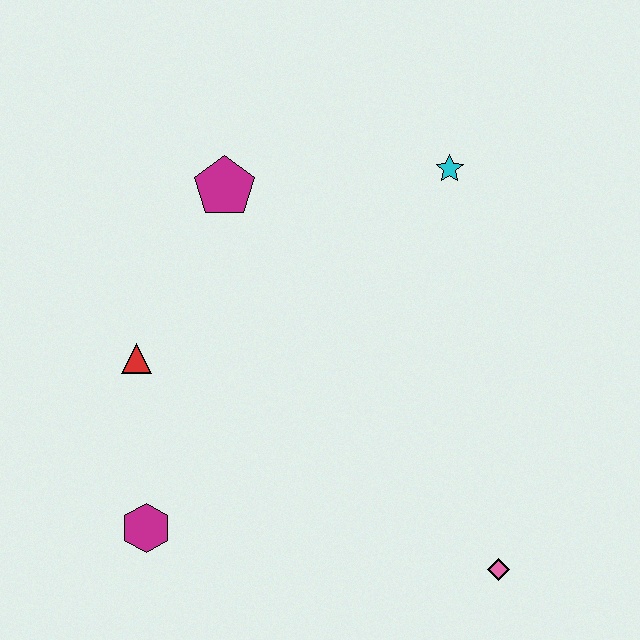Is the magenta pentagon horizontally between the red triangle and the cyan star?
Yes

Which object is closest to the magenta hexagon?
The red triangle is closest to the magenta hexagon.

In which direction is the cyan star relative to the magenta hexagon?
The cyan star is above the magenta hexagon.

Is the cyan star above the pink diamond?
Yes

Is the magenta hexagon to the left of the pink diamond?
Yes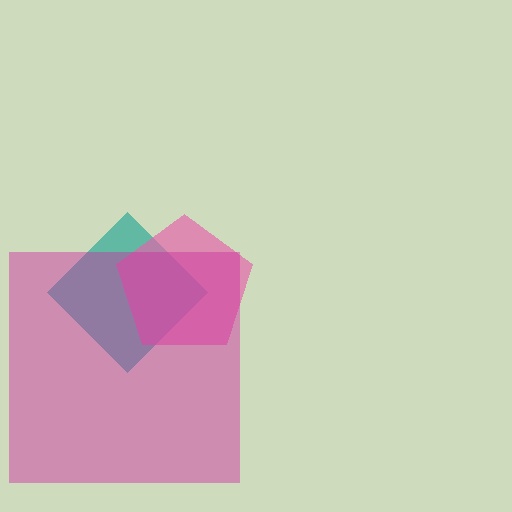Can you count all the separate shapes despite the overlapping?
Yes, there are 3 separate shapes.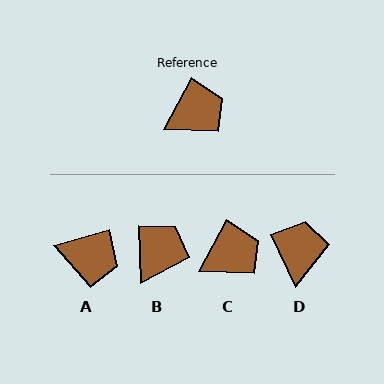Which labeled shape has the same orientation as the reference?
C.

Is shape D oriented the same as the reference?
No, it is off by about 54 degrees.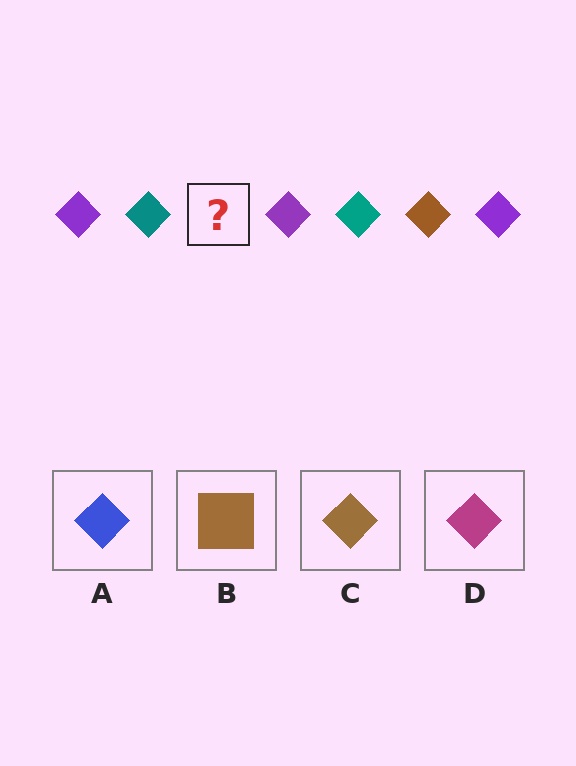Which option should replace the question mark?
Option C.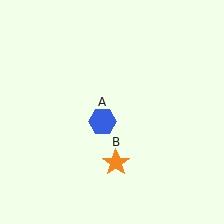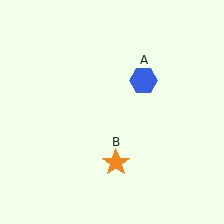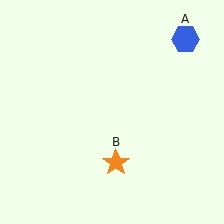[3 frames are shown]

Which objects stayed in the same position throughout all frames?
Orange star (object B) remained stationary.